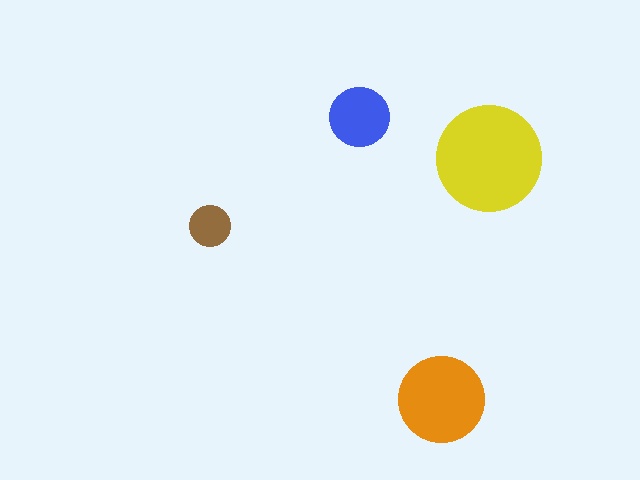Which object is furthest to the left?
The brown circle is leftmost.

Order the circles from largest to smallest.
the yellow one, the orange one, the blue one, the brown one.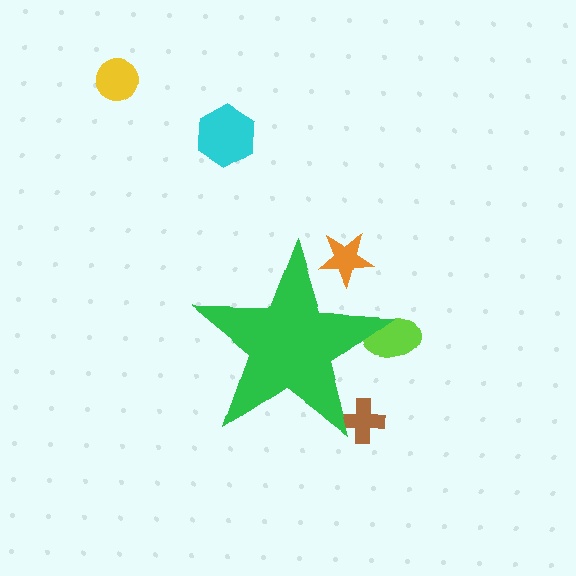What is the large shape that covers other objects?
A green star.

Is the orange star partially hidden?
Yes, the orange star is partially hidden behind the green star.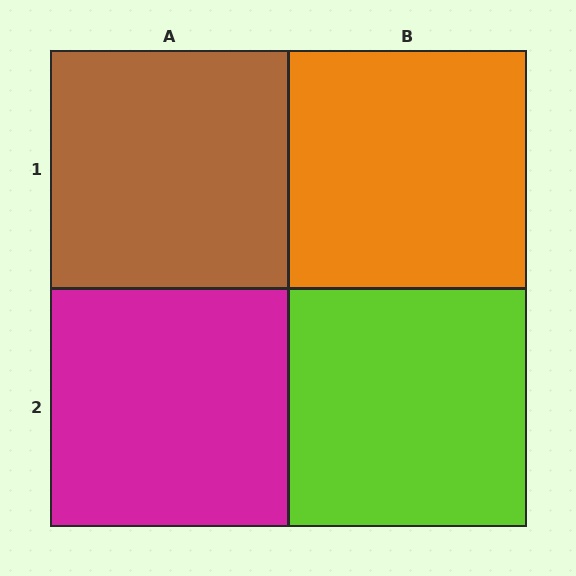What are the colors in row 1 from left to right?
Brown, orange.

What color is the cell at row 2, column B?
Lime.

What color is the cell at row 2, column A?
Magenta.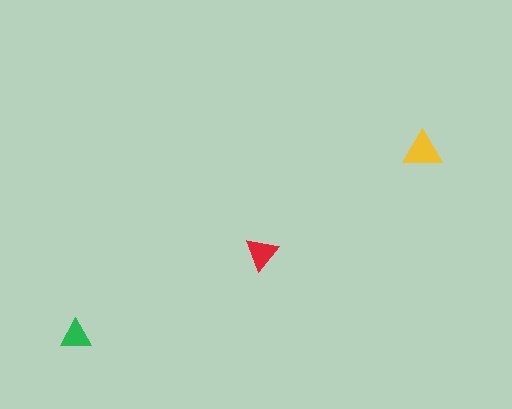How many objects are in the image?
There are 3 objects in the image.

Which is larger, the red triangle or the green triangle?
The red one.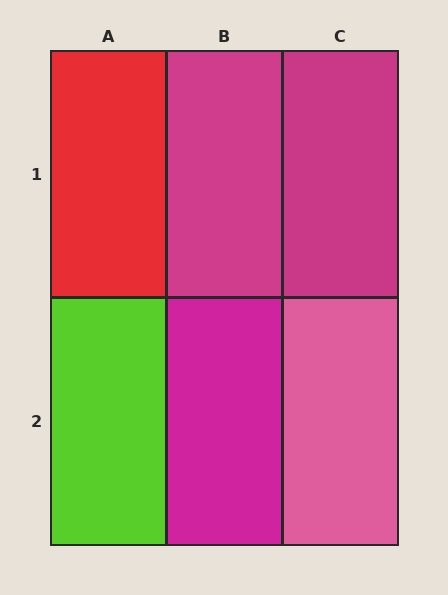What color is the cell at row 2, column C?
Pink.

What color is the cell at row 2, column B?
Magenta.